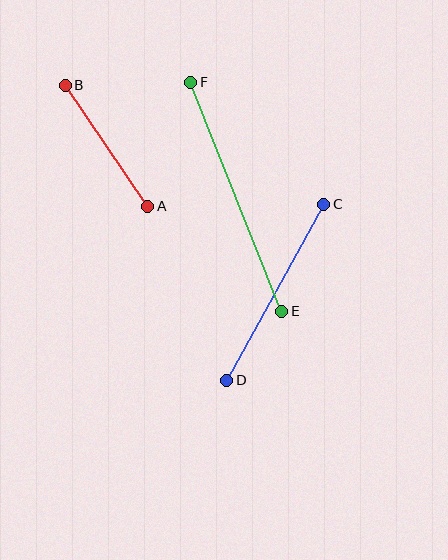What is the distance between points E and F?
The distance is approximately 247 pixels.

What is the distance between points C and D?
The distance is approximately 201 pixels.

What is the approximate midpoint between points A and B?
The midpoint is at approximately (107, 146) pixels.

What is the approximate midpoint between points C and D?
The midpoint is at approximately (275, 292) pixels.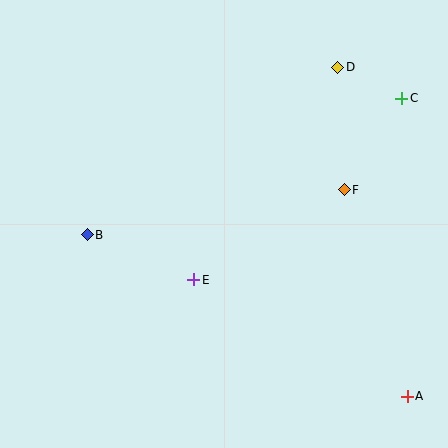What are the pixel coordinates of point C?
Point C is at (402, 98).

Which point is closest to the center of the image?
Point E at (194, 280) is closest to the center.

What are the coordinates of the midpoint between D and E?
The midpoint between D and E is at (266, 174).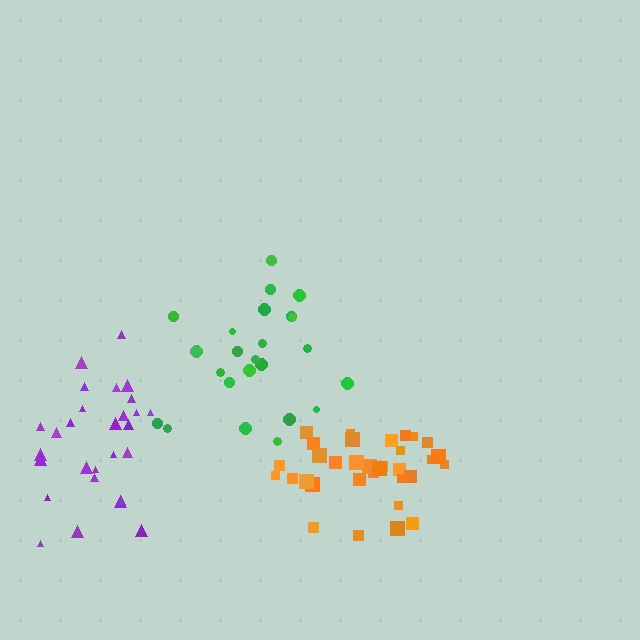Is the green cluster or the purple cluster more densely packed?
Green.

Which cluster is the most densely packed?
Orange.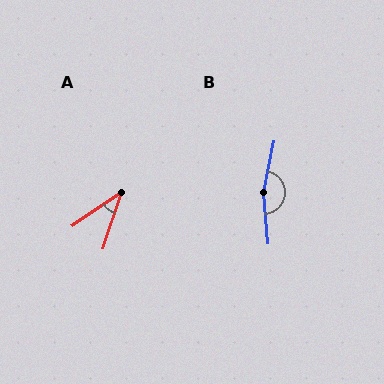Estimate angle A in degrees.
Approximately 37 degrees.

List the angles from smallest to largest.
A (37°), B (164°).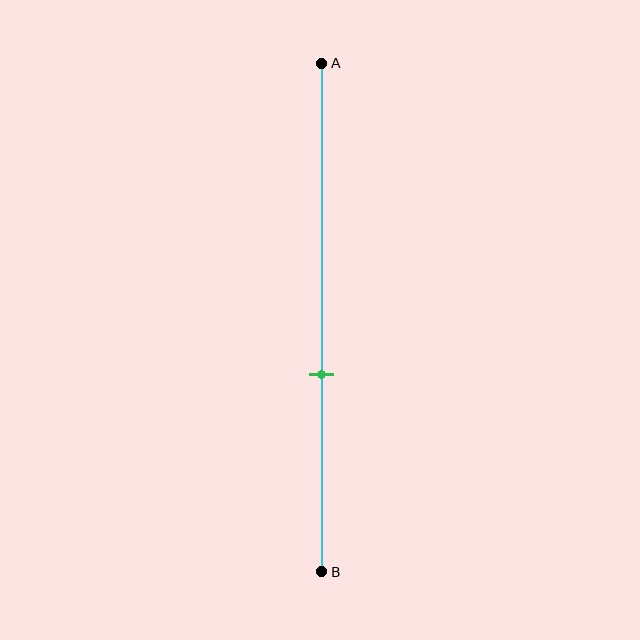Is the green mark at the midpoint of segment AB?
No, the mark is at about 60% from A, not at the 50% midpoint.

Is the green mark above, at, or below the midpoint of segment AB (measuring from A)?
The green mark is below the midpoint of segment AB.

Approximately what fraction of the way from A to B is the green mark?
The green mark is approximately 60% of the way from A to B.